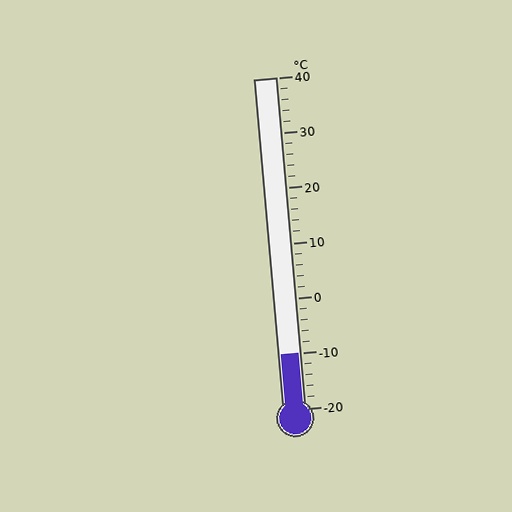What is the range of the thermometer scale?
The thermometer scale ranges from -20°C to 40°C.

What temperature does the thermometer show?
The thermometer shows approximately -10°C.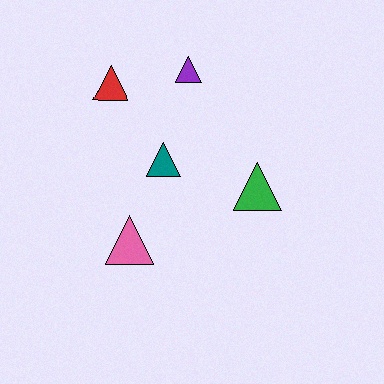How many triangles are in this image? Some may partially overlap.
There are 5 triangles.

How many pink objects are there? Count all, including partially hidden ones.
There is 1 pink object.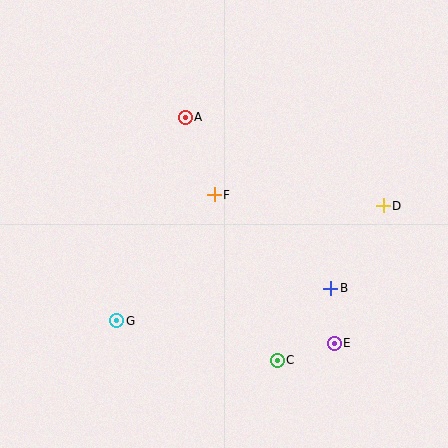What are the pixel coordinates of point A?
Point A is at (185, 117).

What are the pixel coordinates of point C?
Point C is at (277, 360).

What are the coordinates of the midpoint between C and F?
The midpoint between C and F is at (246, 277).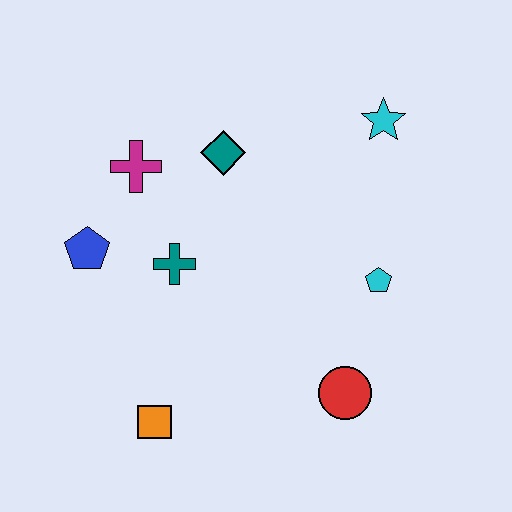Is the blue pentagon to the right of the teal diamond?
No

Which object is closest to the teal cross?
The blue pentagon is closest to the teal cross.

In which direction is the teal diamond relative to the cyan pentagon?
The teal diamond is to the left of the cyan pentagon.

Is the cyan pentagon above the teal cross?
No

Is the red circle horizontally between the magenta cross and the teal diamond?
No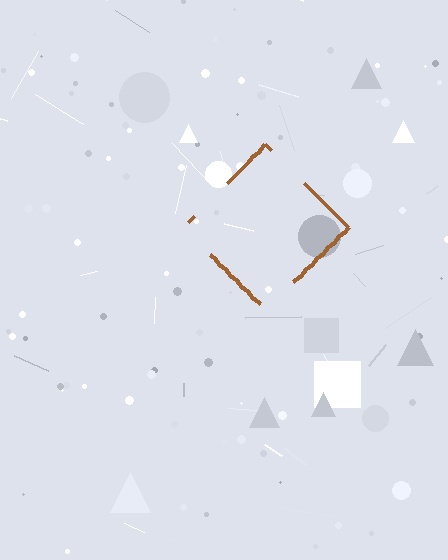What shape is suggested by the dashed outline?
The dashed outline suggests a diamond.